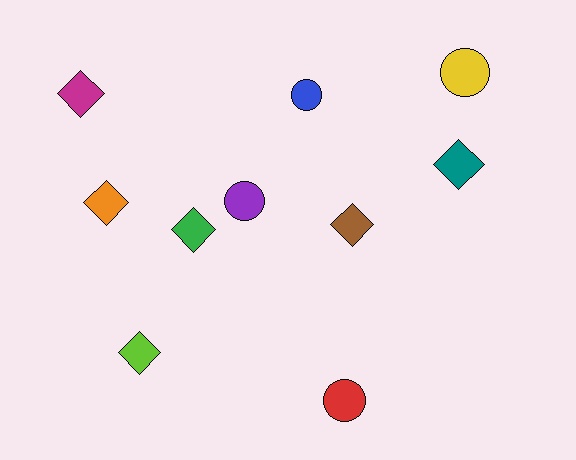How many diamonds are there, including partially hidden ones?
There are 6 diamonds.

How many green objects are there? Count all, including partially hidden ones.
There is 1 green object.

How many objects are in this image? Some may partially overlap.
There are 10 objects.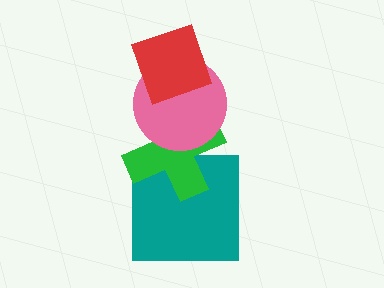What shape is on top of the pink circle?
The red diamond is on top of the pink circle.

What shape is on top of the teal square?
The green cross is on top of the teal square.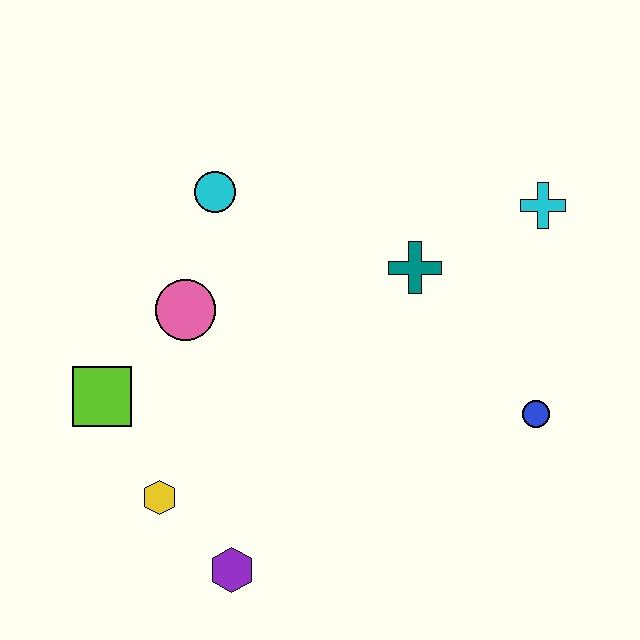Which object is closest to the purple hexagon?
The yellow hexagon is closest to the purple hexagon.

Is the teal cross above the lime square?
Yes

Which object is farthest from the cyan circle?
The blue circle is farthest from the cyan circle.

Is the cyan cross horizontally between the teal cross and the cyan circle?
No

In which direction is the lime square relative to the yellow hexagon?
The lime square is above the yellow hexagon.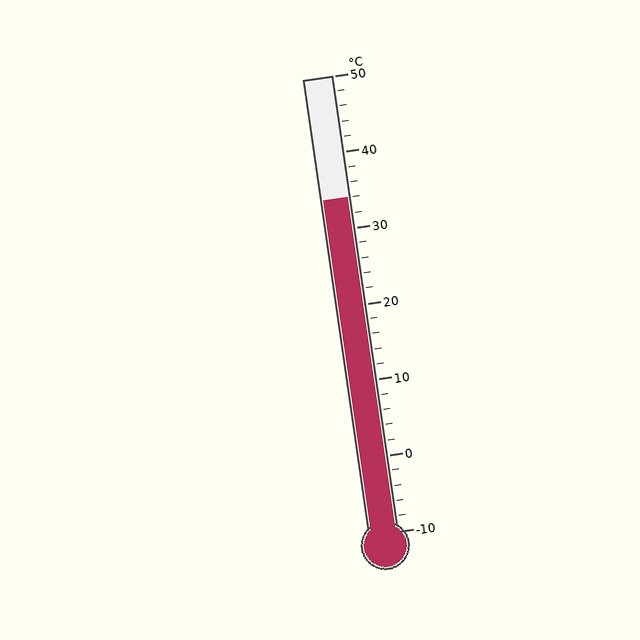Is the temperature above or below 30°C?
The temperature is above 30°C.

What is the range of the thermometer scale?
The thermometer scale ranges from -10°C to 50°C.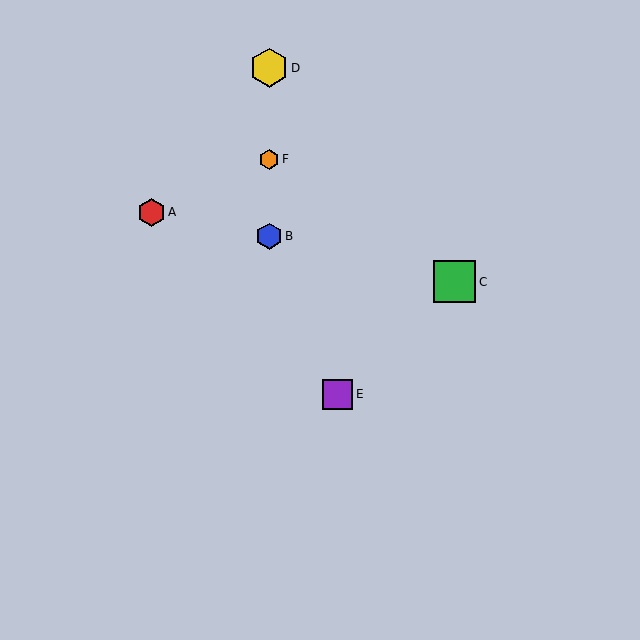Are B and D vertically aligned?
Yes, both are at x≈269.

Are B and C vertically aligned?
No, B is at x≈269 and C is at x≈455.